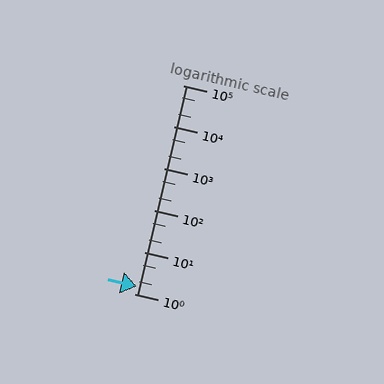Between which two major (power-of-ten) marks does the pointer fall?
The pointer is between 1 and 10.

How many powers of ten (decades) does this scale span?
The scale spans 5 decades, from 1 to 100000.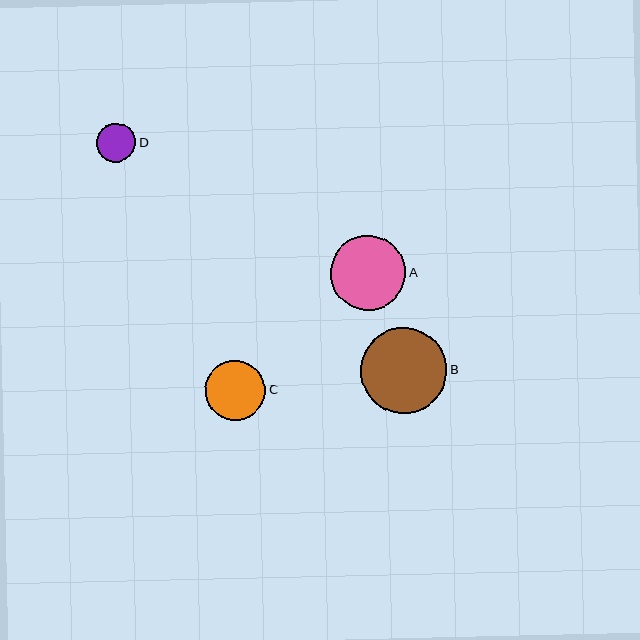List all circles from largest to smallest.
From largest to smallest: B, A, C, D.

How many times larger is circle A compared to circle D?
Circle A is approximately 1.9 times the size of circle D.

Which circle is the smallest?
Circle D is the smallest with a size of approximately 39 pixels.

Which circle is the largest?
Circle B is the largest with a size of approximately 86 pixels.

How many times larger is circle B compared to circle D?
Circle B is approximately 2.2 times the size of circle D.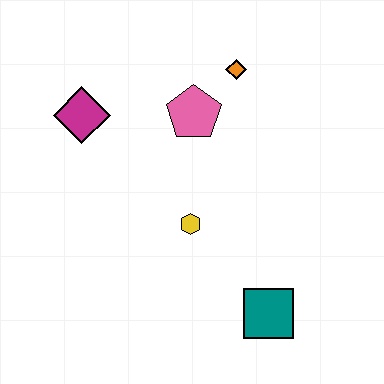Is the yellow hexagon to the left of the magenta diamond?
No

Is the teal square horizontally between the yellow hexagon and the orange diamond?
No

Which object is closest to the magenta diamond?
The pink pentagon is closest to the magenta diamond.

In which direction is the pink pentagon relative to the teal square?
The pink pentagon is above the teal square.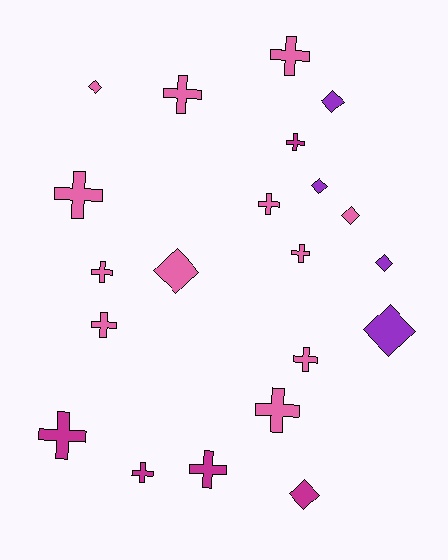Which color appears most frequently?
Pink, with 12 objects.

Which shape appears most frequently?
Cross, with 13 objects.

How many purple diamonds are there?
There are 4 purple diamonds.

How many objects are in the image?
There are 21 objects.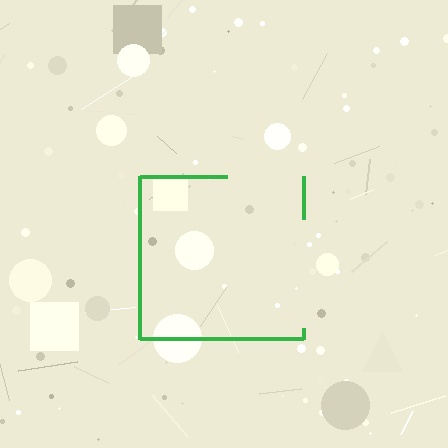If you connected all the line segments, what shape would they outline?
They would outline a square.